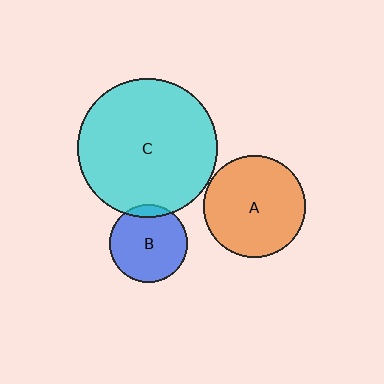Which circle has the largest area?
Circle C (cyan).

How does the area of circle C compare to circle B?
Approximately 3.2 times.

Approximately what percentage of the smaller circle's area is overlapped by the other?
Approximately 10%.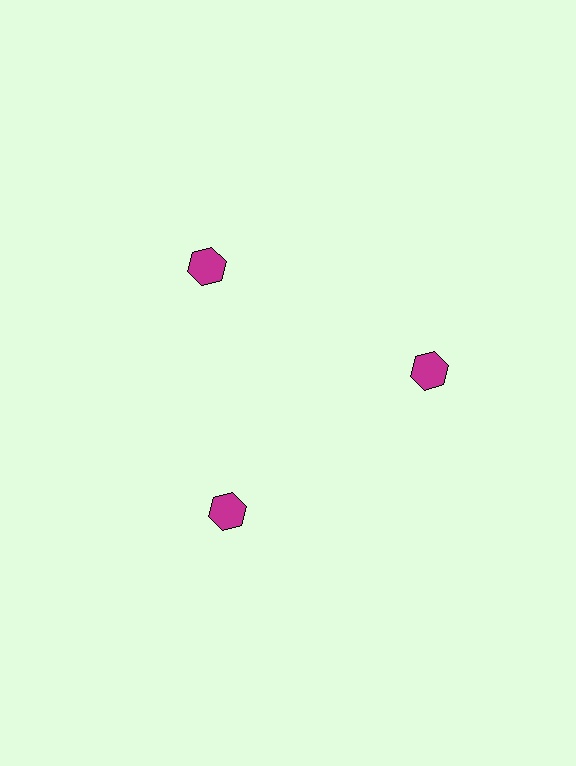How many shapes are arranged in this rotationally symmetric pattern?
There are 3 shapes, arranged in 3 groups of 1.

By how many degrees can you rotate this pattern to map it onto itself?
The pattern maps onto itself every 120 degrees of rotation.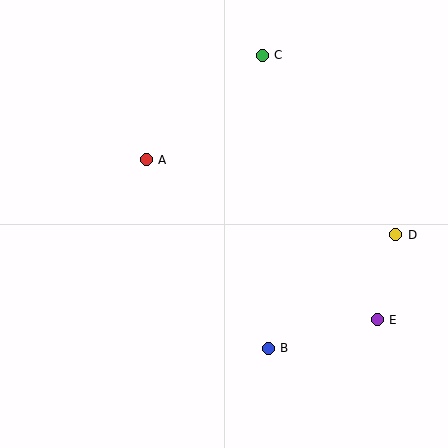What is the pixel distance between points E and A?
The distance between E and A is 281 pixels.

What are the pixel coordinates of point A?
Point A is at (146, 160).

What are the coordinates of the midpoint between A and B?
The midpoint between A and B is at (207, 254).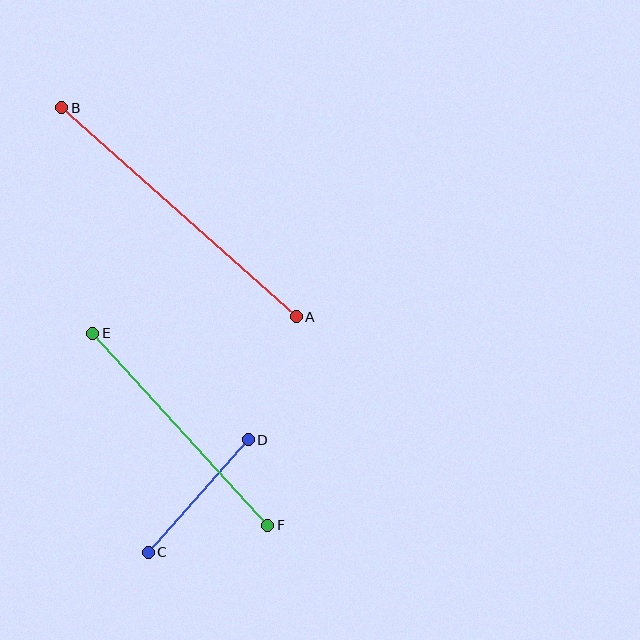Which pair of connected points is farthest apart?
Points A and B are farthest apart.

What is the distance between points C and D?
The distance is approximately 150 pixels.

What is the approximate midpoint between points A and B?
The midpoint is at approximately (179, 212) pixels.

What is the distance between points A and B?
The distance is approximately 315 pixels.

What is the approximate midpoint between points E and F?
The midpoint is at approximately (180, 429) pixels.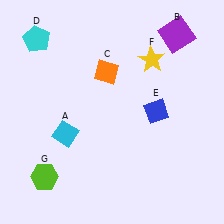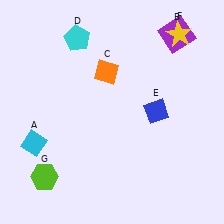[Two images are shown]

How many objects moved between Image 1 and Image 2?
3 objects moved between the two images.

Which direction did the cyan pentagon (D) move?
The cyan pentagon (D) moved right.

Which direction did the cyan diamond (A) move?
The cyan diamond (A) moved left.